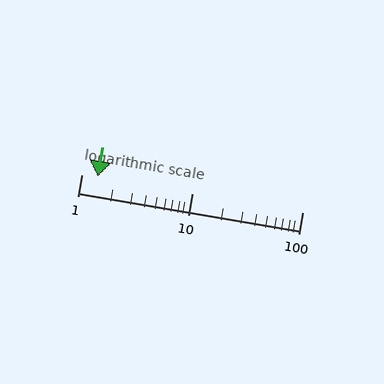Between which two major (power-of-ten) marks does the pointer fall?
The pointer is between 1 and 10.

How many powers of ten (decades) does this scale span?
The scale spans 2 decades, from 1 to 100.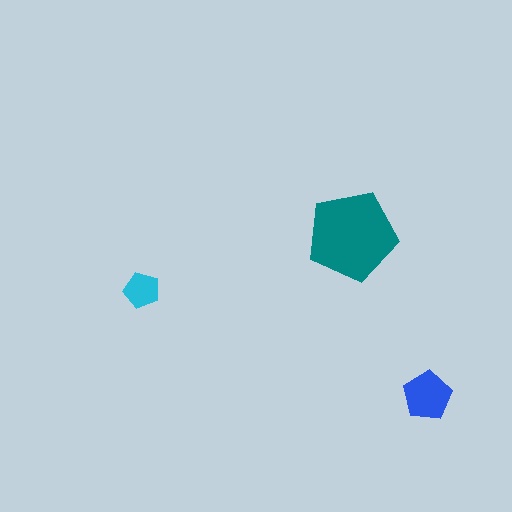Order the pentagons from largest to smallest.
the teal one, the blue one, the cyan one.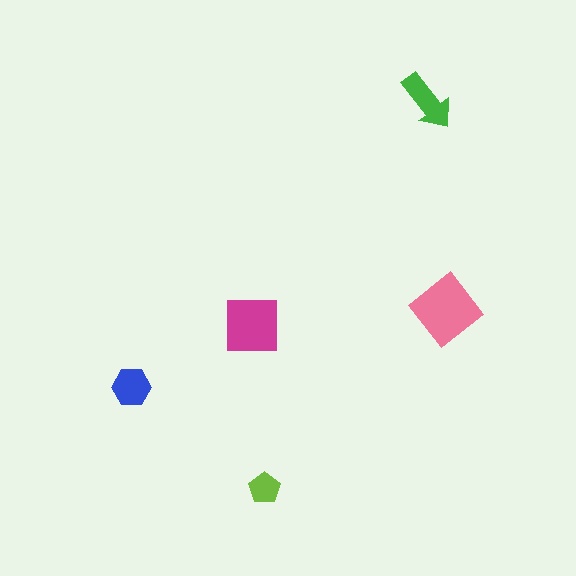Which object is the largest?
The pink diamond.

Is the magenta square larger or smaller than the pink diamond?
Smaller.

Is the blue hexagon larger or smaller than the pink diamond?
Smaller.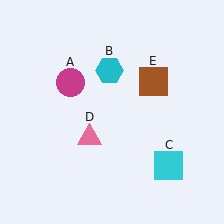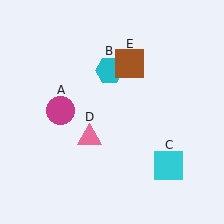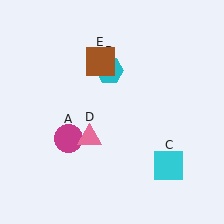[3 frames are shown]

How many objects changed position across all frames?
2 objects changed position: magenta circle (object A), brown square (object E).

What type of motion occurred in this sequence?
The magenta circle (object A), brown square (object E) rotated counterclockwise around the center of the scene.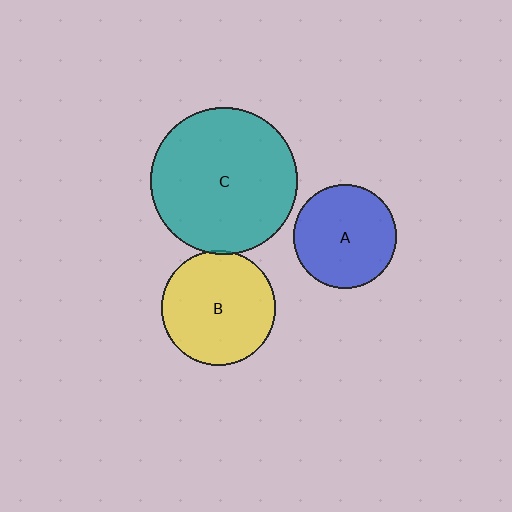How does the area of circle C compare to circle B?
Approximately 1.6 times.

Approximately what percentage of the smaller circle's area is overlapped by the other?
Approximately 5%.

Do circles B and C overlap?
Yes.